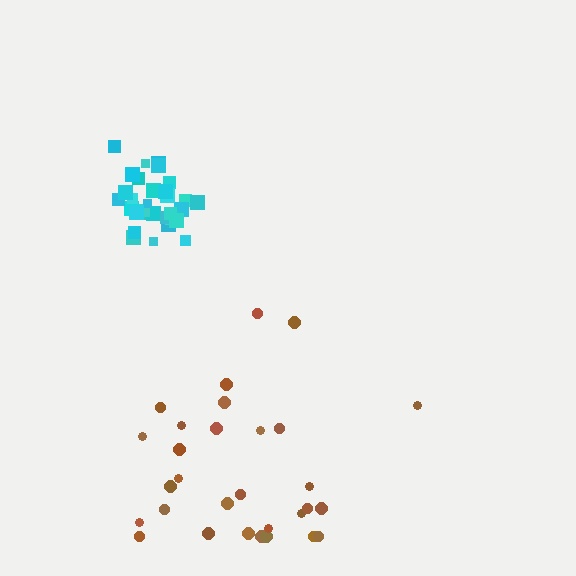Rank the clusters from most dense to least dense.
cyan, brown.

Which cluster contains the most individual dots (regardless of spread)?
Cyan (33).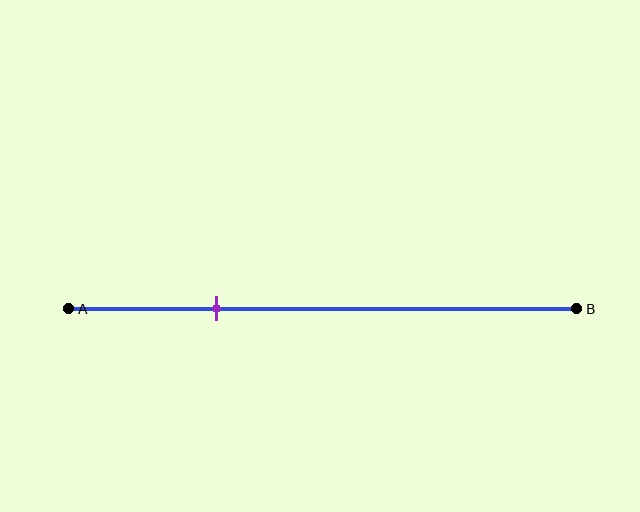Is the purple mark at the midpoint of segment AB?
No, the mark is at about 30% from A, not at the 50% midpoint.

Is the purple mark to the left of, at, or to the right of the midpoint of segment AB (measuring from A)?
The purple mark is to the left of the midpoint of segment AB.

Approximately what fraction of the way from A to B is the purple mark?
The purple mark is approximately 30% of the way from A to B.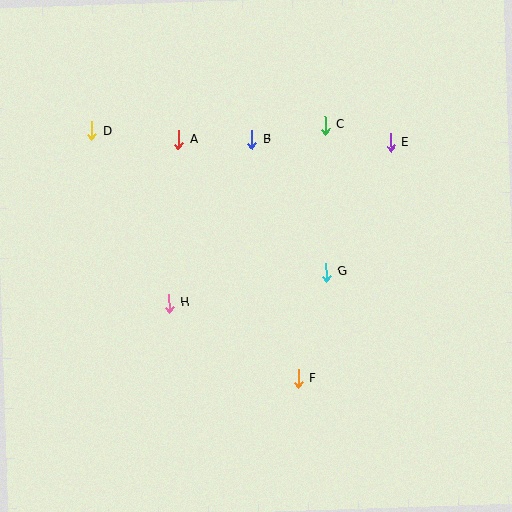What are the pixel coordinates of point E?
Point E is at (391, 142).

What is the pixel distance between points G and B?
The distance between G and B is 152 pixels.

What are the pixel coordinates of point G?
Point G is at (326, 272).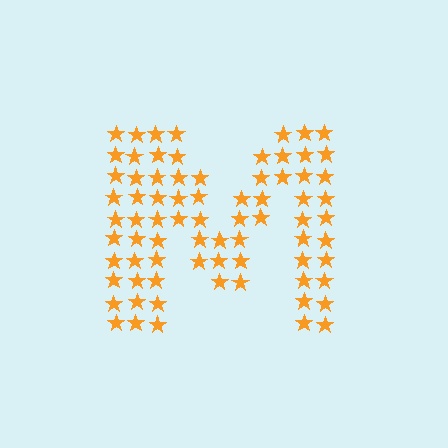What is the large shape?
The large shape is the letter M.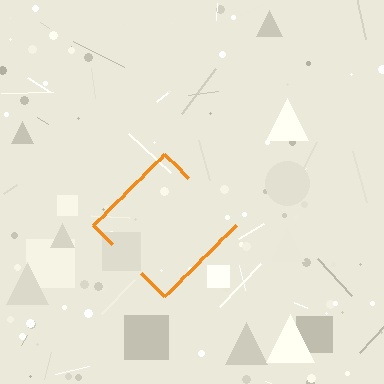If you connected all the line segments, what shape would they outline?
They would outline a diamond.